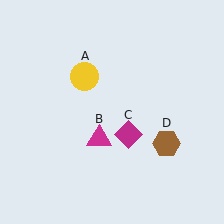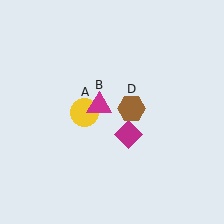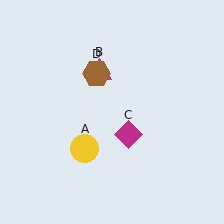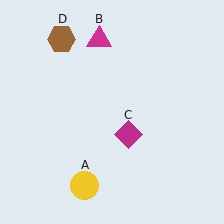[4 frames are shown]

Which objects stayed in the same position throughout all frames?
Magenta diamond (object C) remained stationary.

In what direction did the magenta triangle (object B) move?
The magenta triangle (object B) moved up.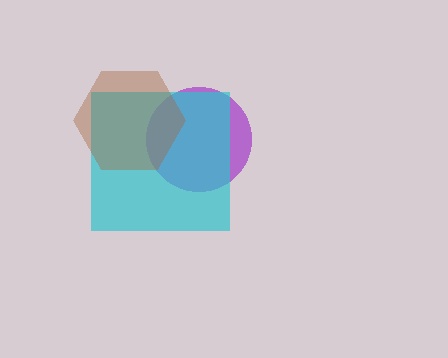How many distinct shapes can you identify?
There are 3 distinct shapes: a purple circle, a cyan square, a brown hexagon.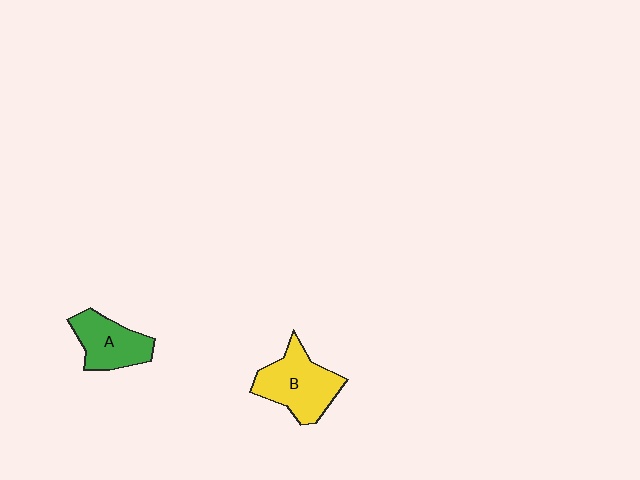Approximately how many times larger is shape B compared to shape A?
Approximately 1.3 times.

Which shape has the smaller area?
Shape A (green).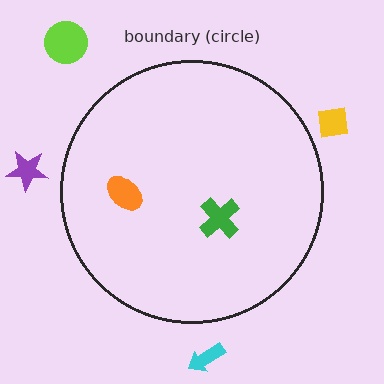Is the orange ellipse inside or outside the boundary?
Inside.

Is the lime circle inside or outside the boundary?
Outside.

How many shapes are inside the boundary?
2 inside, 4 outside.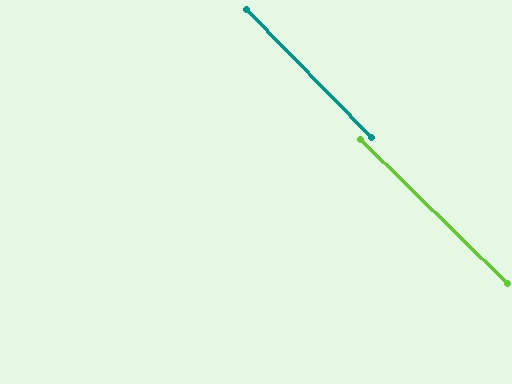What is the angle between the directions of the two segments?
Approximately 1 degree.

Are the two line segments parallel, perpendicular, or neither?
Parallel — their directions differ by only 1.3°.